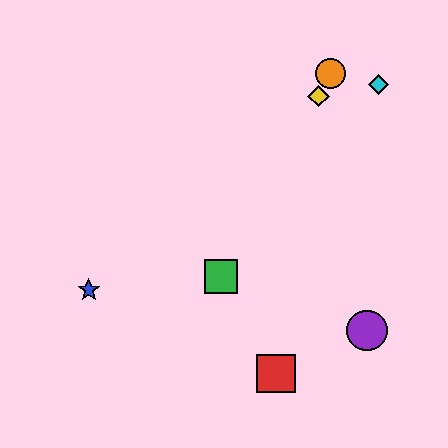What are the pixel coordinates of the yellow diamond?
The yellow diamond is at (319, 96).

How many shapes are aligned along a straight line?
3 shapes (the green square, the yellow diamond, the orange circle) are aligned along a straight line.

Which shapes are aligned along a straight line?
The green square, the yellow diamond, the orange circle are aligned along a straight line.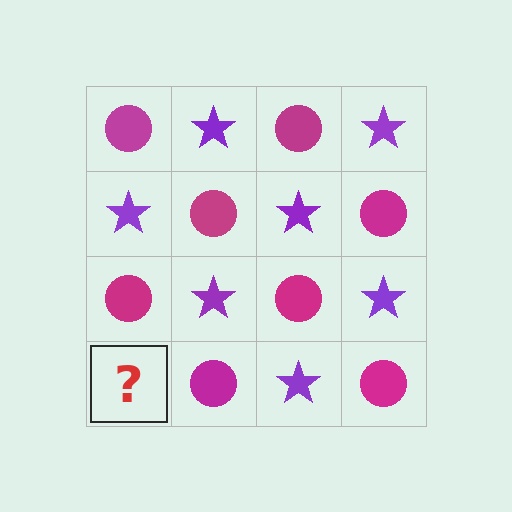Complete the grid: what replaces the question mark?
The question mark should be replaced with a purple star.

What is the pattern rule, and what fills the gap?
The rule is that it alternates magenta circle and purple star in a checkerboard pattern. The gap should be filled with a purple star.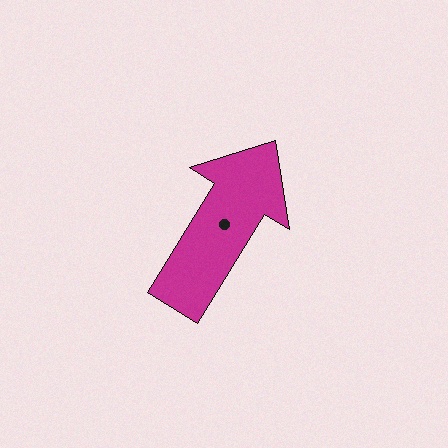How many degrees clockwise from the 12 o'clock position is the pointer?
Approximately 32 degrees.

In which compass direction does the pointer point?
Northeast.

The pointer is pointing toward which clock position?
Roughly 1 o'clock.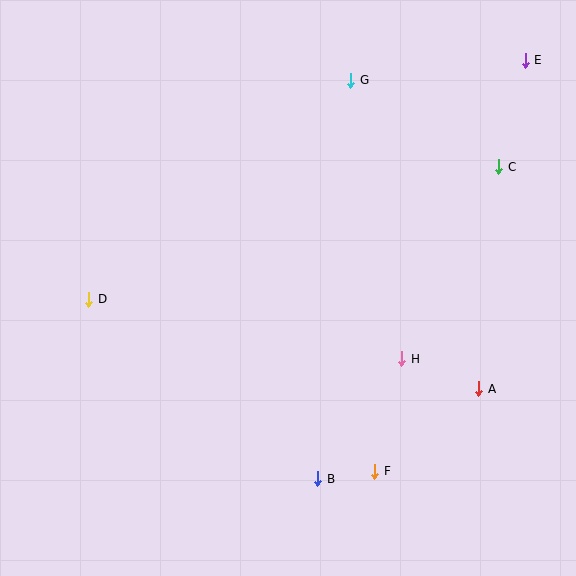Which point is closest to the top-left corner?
Point D is closest to the top-left corner.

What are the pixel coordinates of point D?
Point D is at (89, 299).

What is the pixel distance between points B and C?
The distance between B and C is 361 pixels.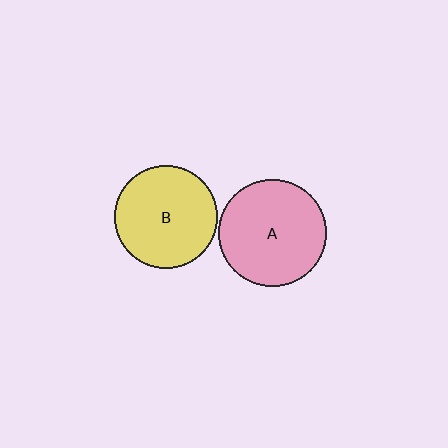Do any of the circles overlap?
No, none of the circles overlap.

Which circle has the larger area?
Circle A (pink).